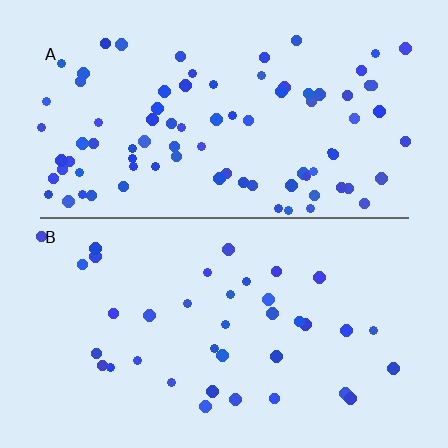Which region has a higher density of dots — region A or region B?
A (the top).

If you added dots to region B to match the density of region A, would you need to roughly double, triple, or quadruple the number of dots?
Approximately double.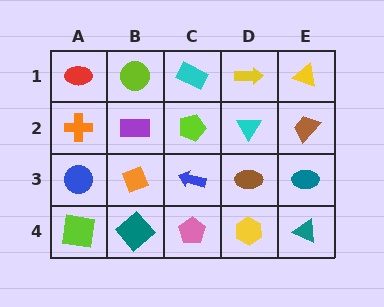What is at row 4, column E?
A teal triangle.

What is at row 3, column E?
A teal ellipse.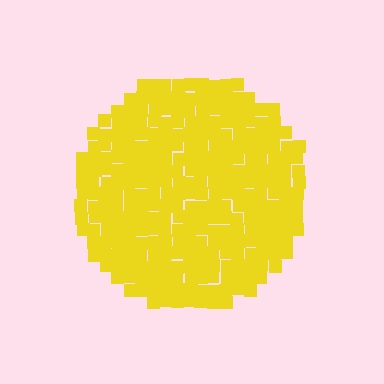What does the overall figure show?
The overall figure shows a circle.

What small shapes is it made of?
It is made of small squares.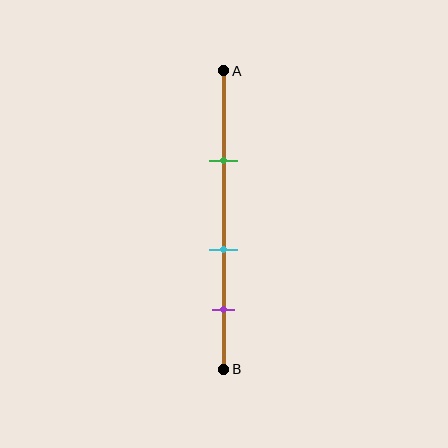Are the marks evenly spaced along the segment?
Yes, the marks are approximately evenly spaced.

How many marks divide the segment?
There are 3 marks dividing the segment.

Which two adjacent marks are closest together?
The cyan and purple marks are the closest adjacent pair.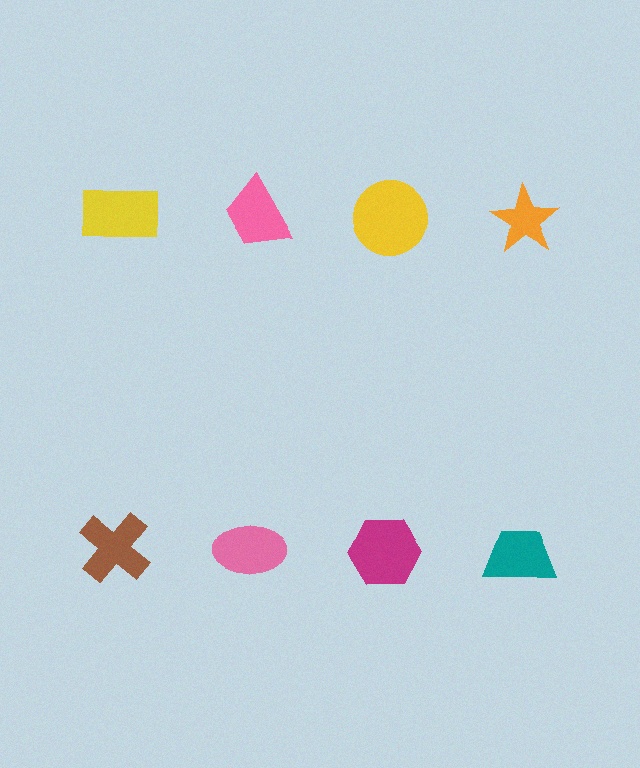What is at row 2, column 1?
A brown cross.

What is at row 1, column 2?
A pink trapezoid.